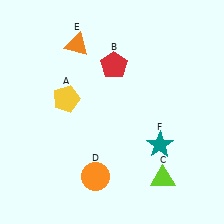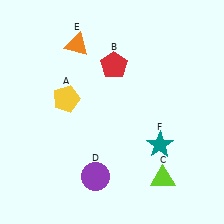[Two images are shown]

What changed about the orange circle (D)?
In Image 1, D is orange. In Image 2, it changed to purple.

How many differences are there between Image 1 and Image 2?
There is 1 difference between the two images.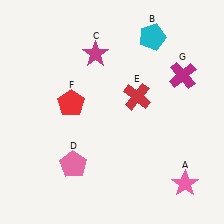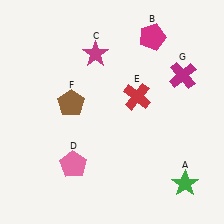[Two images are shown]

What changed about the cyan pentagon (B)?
In Image 1, B is cyan. In Image 2, it changed to magenta.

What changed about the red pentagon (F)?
In Image 1, F is red. In Image 2, it changed to brown.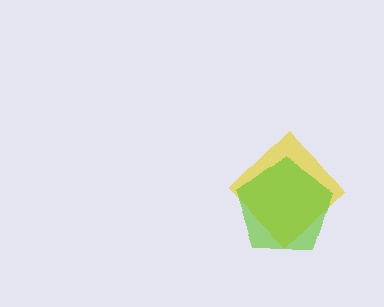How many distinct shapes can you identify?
There are 2 distinct shapes: a yellow diamond, a lime pentagon.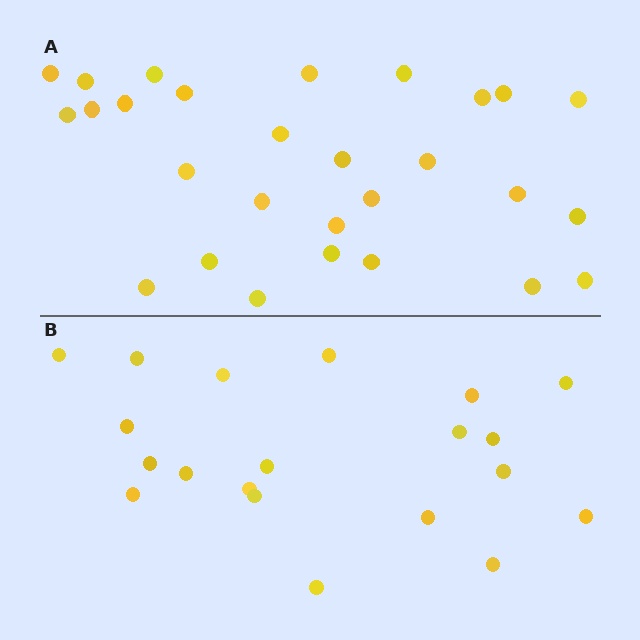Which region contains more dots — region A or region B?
Region A (the top region) has more dots.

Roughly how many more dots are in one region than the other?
Region A has roughly 8 or so more dots than region B.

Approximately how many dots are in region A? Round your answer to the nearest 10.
About 30 dots. (The exact count is 28, which rounds to 30.)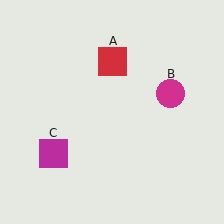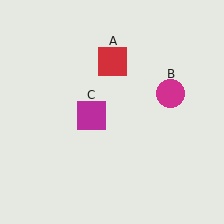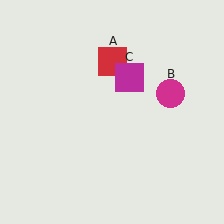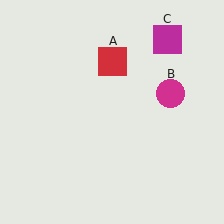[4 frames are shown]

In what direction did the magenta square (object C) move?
The magenta square (object C) moved up and to the right.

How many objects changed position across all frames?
1 object changed position: magenta square (object C).